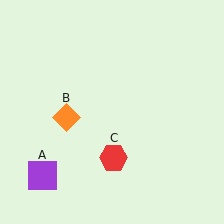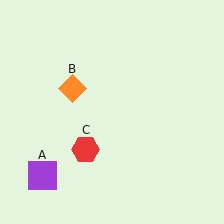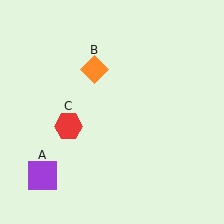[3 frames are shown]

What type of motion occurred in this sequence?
The orange diamond (object B), red hexagon (object C) rotated clockwise around the center of the scene.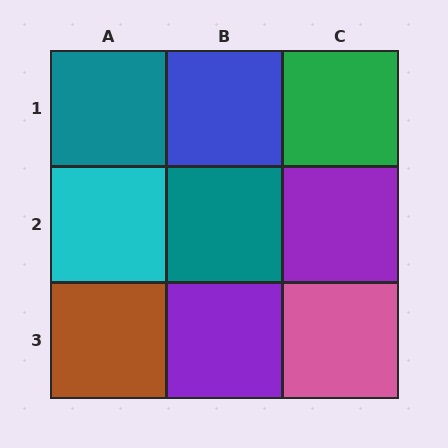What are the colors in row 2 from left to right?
Cyan, teal, purple.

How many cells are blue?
1 cell is blue.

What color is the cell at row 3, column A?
Brown.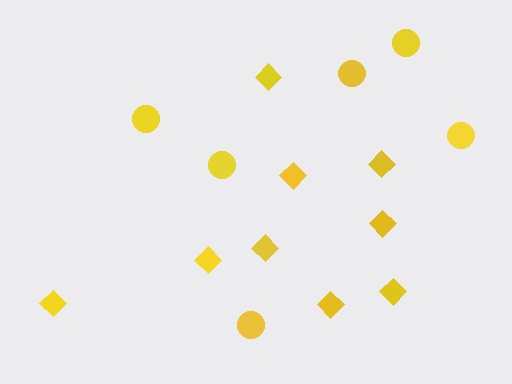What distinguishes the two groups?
There are 2 groups: one group of circles (6) and one group of diamonds (9).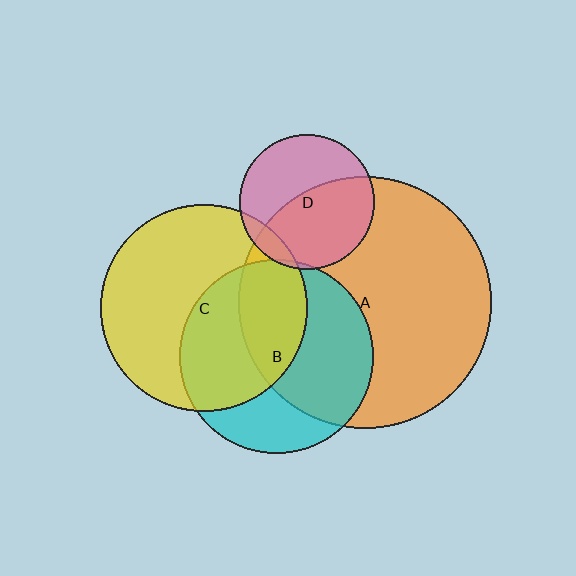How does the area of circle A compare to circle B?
Approximately 1.7 times.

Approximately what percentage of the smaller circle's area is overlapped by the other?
Approximately 55%.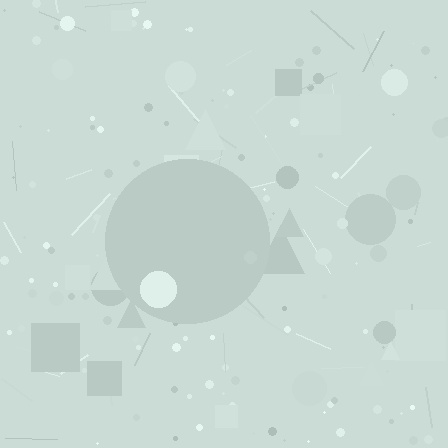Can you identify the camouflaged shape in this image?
The camouflaged shape is a circle.